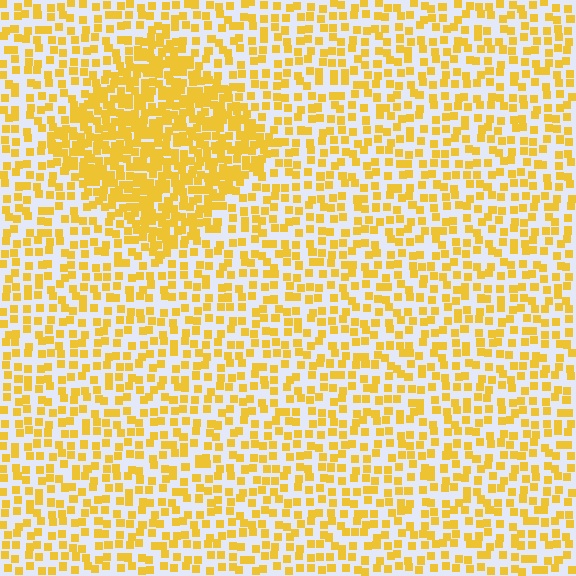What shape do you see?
I see a diamond.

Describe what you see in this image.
The image contains small yellow elements arranged at two different densities. A diamond-shaped region is visible where the elements are more densely packed than the surrounding area.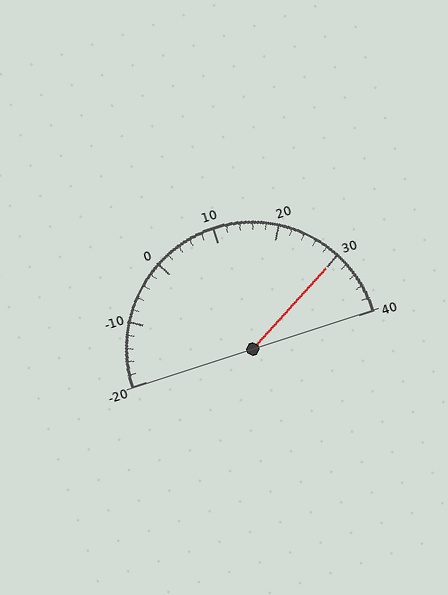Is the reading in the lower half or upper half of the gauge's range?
The reading is in the upper half of the range (-20 to 40).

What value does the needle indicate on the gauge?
The needle indicates approximately 30.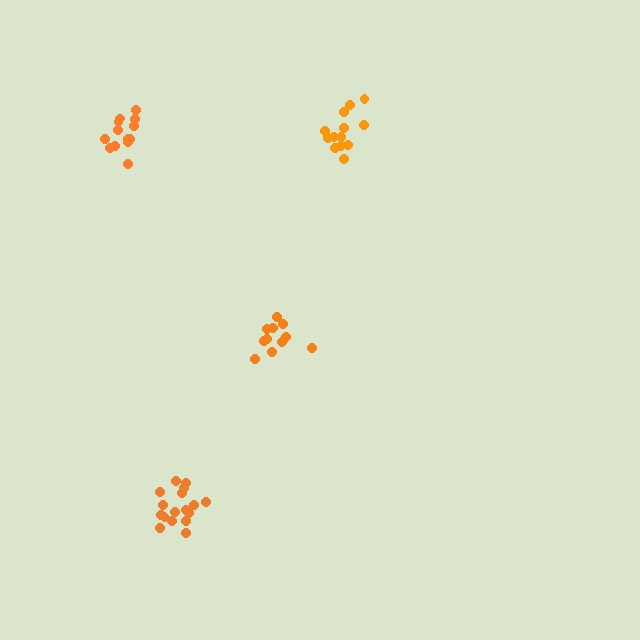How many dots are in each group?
Group 1: 11 dots, Group 2: 13 dots, Group 3: 13 dots, Group 4: 17 dots (54 total).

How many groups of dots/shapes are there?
There are 4 groups.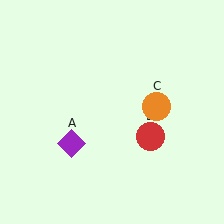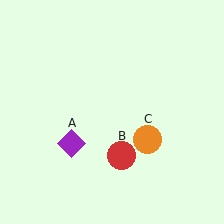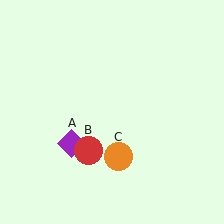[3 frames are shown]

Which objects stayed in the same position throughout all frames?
Purple diamond (object A) remained stationary.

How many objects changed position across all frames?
2 objects changed position: red circle (object B), orange circle (object C).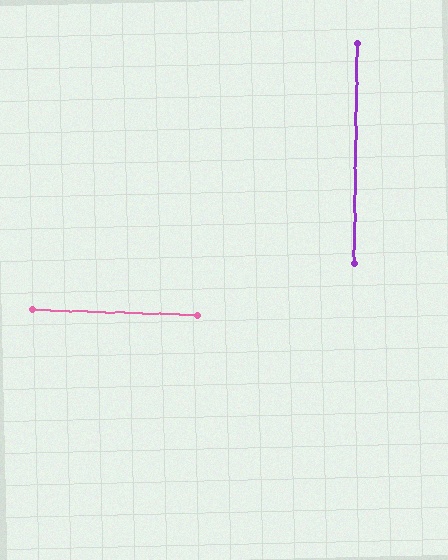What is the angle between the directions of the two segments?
Approximately 89 degrees.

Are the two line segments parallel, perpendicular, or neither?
Perpendicular — they meet at approximately 89°.